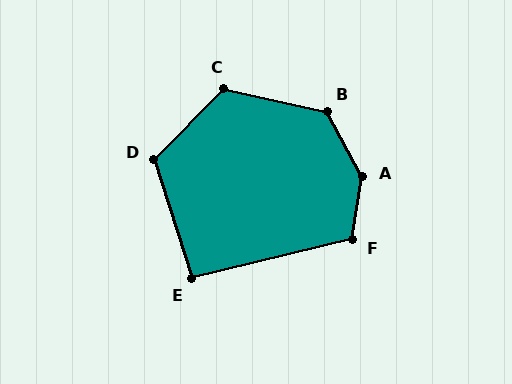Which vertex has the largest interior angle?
A, at approximately 143 degrees.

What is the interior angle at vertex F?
Approximately 113 degrees (obtuse).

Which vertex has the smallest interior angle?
E, at approximately 94 degrees.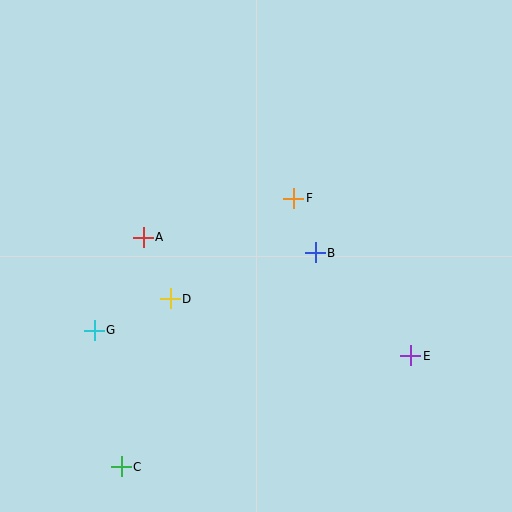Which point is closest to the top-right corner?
Point F is closest to the top-right corner.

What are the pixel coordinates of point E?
Point E is at (411, 356).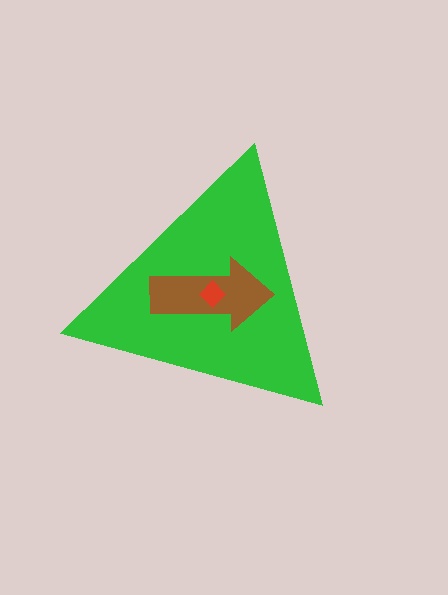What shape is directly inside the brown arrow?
The red diamond.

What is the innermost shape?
The red diamond.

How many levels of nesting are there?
3.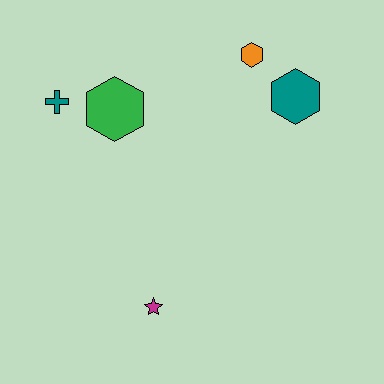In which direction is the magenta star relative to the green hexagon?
The magenta star is below the green hexagon.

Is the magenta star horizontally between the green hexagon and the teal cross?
No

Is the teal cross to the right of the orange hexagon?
No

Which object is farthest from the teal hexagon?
The magenta star is farthest from the teal hexagon.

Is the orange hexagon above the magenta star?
Yes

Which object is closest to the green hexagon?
The teal cross is closest to the green hexagon.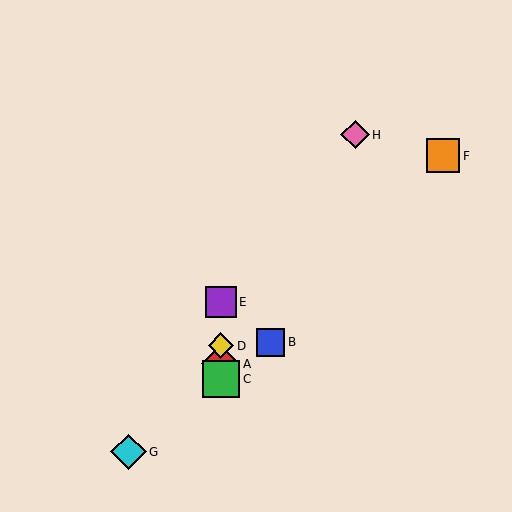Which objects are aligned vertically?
Objects A, C, D, E are aligned vertically.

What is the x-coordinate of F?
Object F is at x≈443.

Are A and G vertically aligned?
No, A is at x≈221 and G is at x≈129.